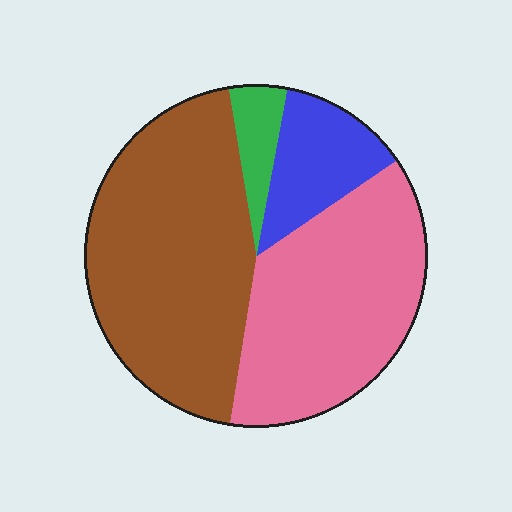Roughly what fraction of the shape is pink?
Pink covers 37% of the shape.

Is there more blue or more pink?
Pink.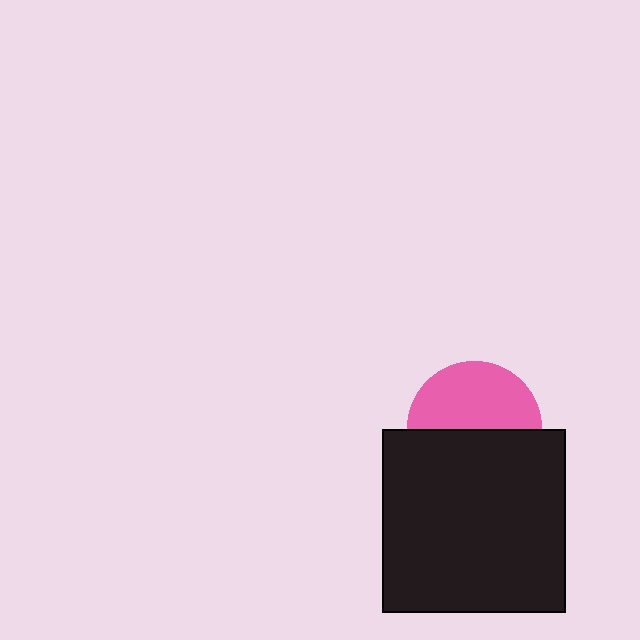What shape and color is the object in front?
The object in front is a black square.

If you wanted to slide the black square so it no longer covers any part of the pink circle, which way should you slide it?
Slide it down — that is the most direct way to separate the two shapes.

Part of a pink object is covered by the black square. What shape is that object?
It is a circle.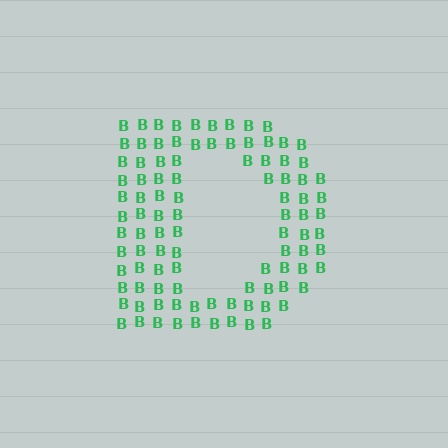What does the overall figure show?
The overall figure shows the letter D.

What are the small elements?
The small elements are letter B's.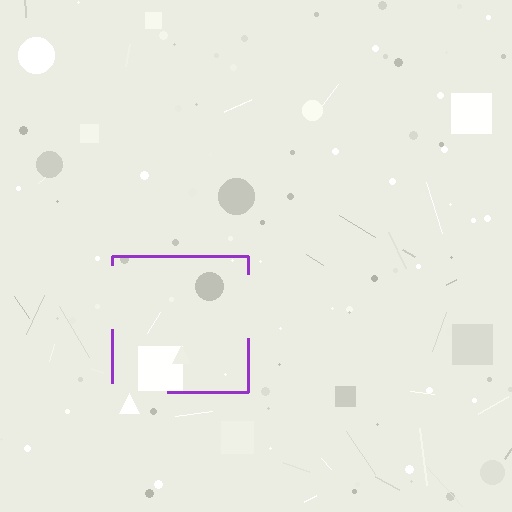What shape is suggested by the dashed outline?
The dashed outline suggests a square.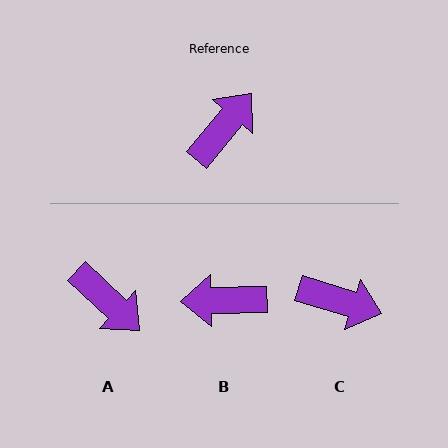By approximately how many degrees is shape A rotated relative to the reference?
Approximately 94 degrees clockwise.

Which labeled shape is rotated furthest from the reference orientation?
B, about 131 degrees away.